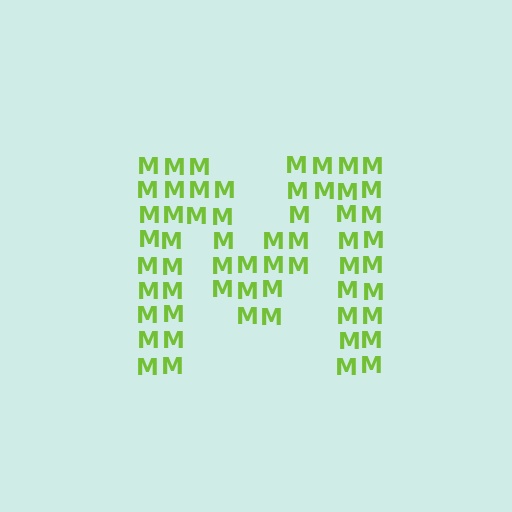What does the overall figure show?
The overall figure shows the letter M.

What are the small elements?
The small elements are letter M's.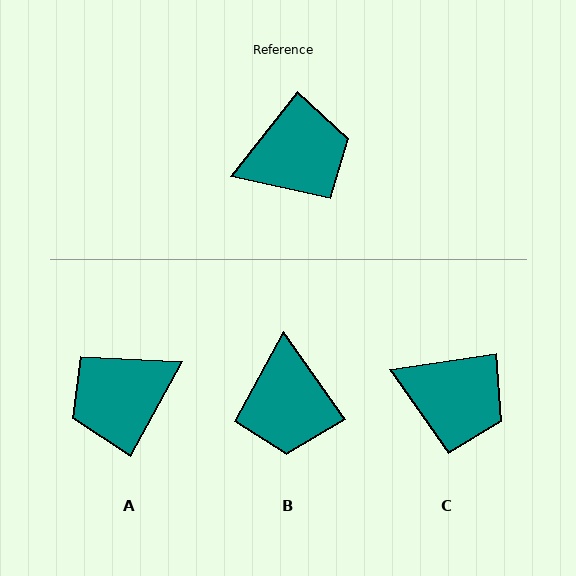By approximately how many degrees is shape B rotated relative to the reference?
Approximately 106 degrees clockwise.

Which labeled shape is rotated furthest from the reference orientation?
A, about 170 degrees away.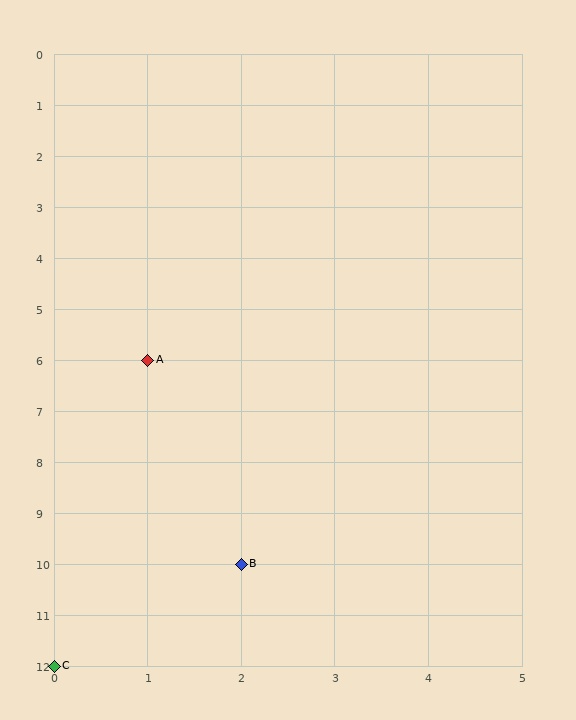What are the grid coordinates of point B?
Point B is at grid coordinates (2, 10).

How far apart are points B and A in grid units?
Points B and A are 1 column and 4 rows apart (about 4.1 grid units diagonally).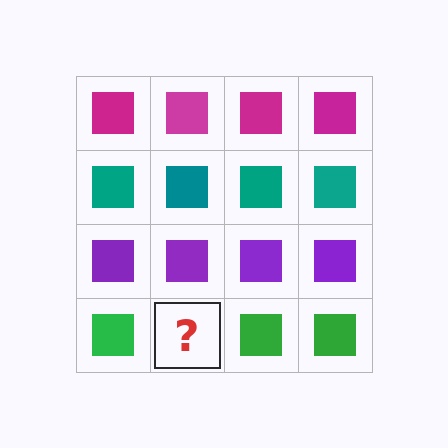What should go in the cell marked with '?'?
The missing cell should contain a green square.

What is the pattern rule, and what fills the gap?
The rule is that each row has a consistent color. The gap should be filled with a green square.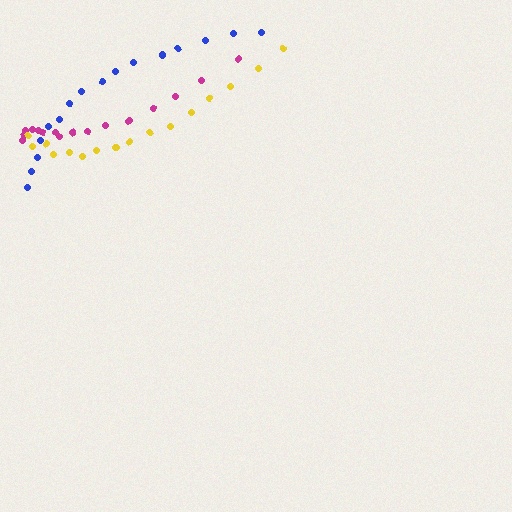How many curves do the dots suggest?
There are 3 distinct paths.